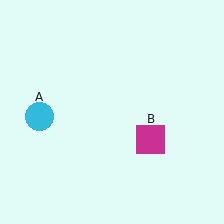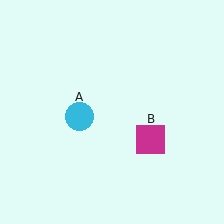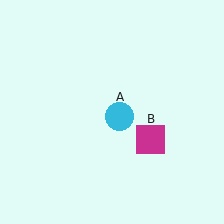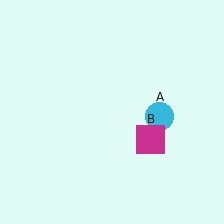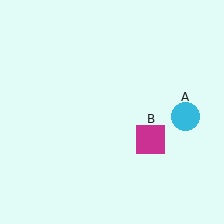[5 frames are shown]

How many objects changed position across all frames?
1 object changed position: cyan circle (object A).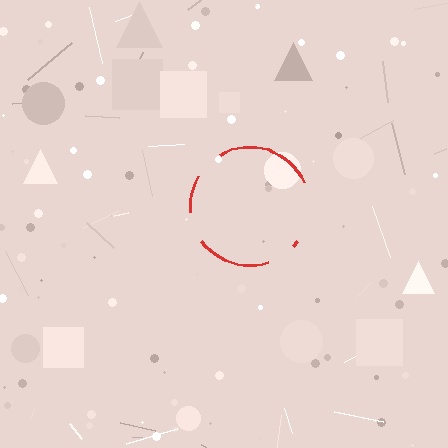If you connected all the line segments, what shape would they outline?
They would outline a circle.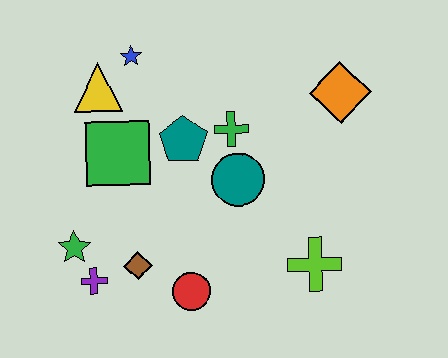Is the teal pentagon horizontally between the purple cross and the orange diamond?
Yes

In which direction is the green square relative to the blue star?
The green square is below the blue star.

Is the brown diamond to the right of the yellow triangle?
Yes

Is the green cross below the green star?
No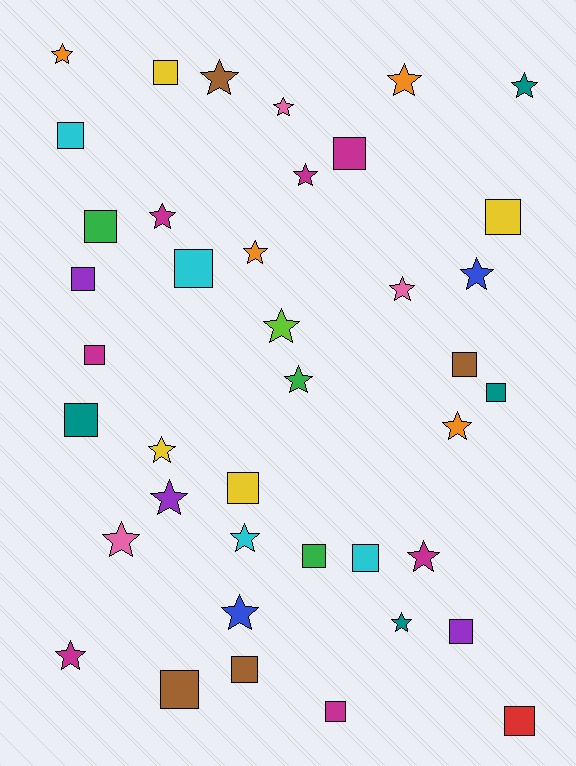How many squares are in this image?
There are 19 squares.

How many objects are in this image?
There are 40 objects.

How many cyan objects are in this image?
There are 4 cyan objects.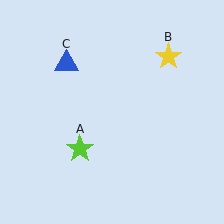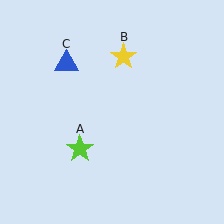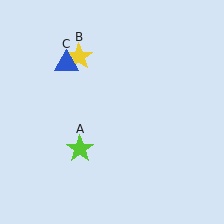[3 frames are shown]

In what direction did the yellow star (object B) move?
The yellow star (object B) moved left.